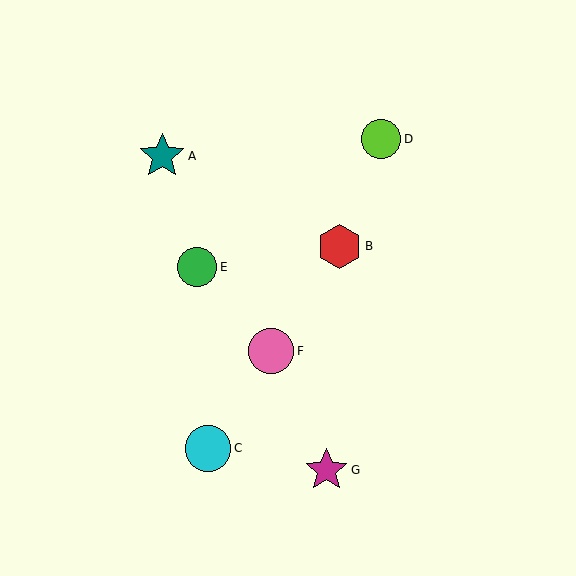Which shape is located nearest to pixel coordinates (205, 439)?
The cyan circle (labeled C) at (208, 448) is nearest to that location.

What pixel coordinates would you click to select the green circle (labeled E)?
Click at (197, 267) to select the green circle E.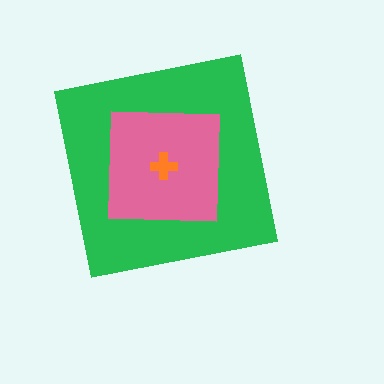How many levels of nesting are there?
3.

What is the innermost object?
The orange cross.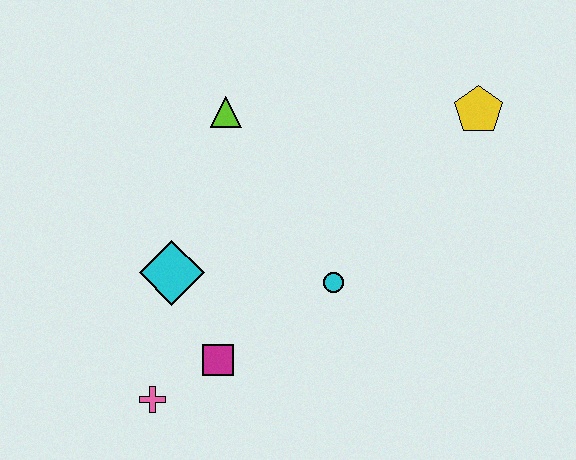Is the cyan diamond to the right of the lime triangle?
No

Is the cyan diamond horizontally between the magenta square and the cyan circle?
No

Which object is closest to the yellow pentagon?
The cyan circle is closest to the yellow pentagon.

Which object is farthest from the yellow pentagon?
The pink cross is farthest from the yellow pentagon.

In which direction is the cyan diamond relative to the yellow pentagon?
The cyan diamond is to the left of the yellow pentagon.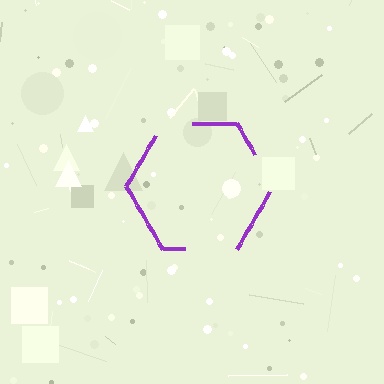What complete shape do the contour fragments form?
The contour fragments form a hexagon.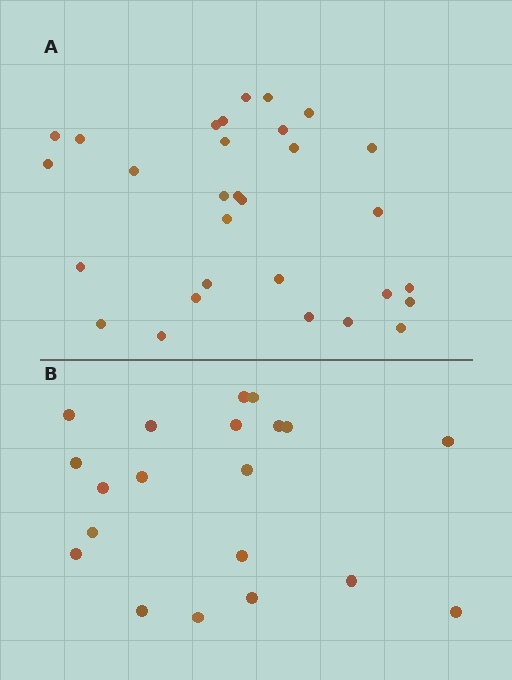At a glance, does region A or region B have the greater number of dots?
Region A (the top region) has more dots.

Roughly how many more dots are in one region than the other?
Region A has roughly 10 or so more dots than region B.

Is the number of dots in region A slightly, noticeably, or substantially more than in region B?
Region A has substantially more. The ratio is roughly 1.5 to 1.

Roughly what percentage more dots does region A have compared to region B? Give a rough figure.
About 50% more.